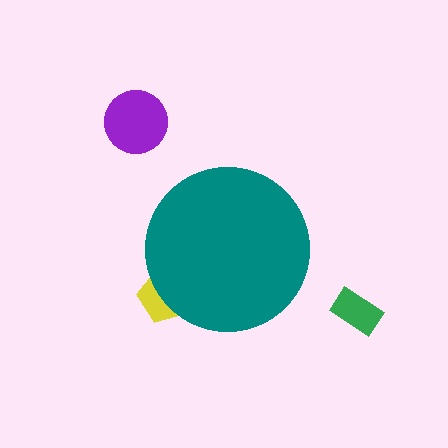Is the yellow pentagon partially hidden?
Yes, the yellow pentagon is partially hidden behind the teal circle.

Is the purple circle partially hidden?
No, the purple circle is fully visible.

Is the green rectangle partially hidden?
No, the green rectangle is fully visible.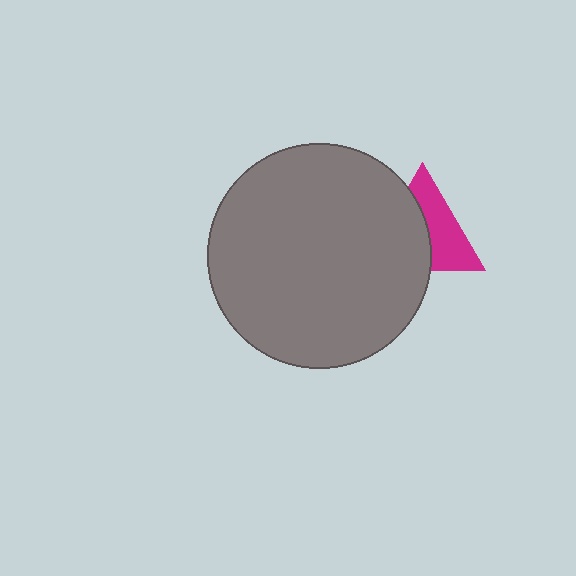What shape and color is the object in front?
The object in front is a gray circle.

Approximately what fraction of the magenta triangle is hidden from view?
Roughly 51% of the magenta triangle is hidden behind the gray circle.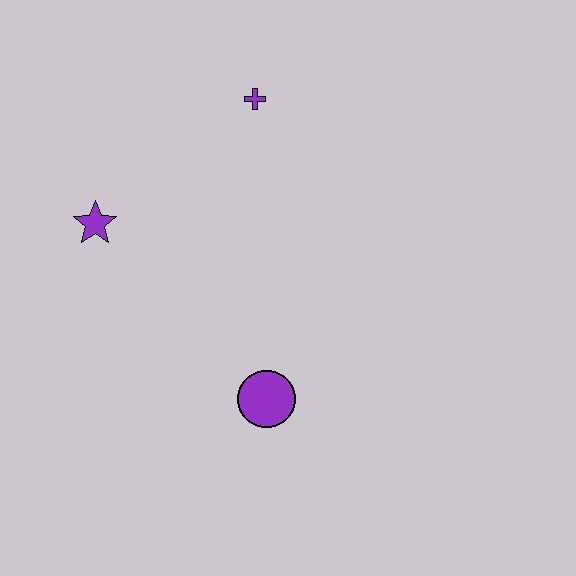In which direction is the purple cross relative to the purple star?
The purple cross is to the right of the purple star.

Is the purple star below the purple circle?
No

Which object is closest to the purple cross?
The purple star is closest to the purple cross.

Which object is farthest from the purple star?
The purple circle is farthest from the purple star.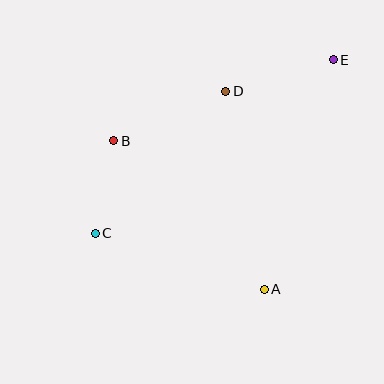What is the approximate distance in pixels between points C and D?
The distance between C and D is approximately 193 pixels.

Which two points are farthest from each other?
Points C and E are farthest from each other.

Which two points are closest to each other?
Points B and C are closest to each other.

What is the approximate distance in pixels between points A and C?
The distance between A and C is approximately 178 pixels.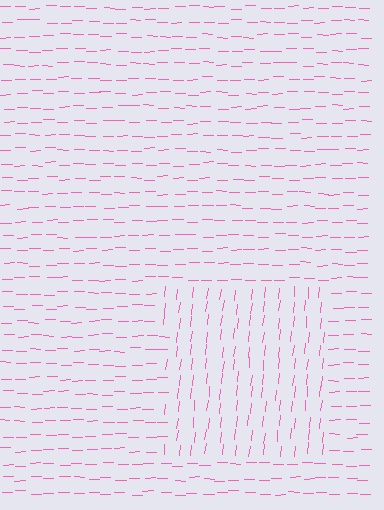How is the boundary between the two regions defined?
The boundary is defined purely by a change in line orientation (approximately 83 degrees difference). All lines are the same color and thickness.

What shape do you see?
I see a rectangle.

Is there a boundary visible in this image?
Yes, there is a texture boundary formed by a change in line orientation.